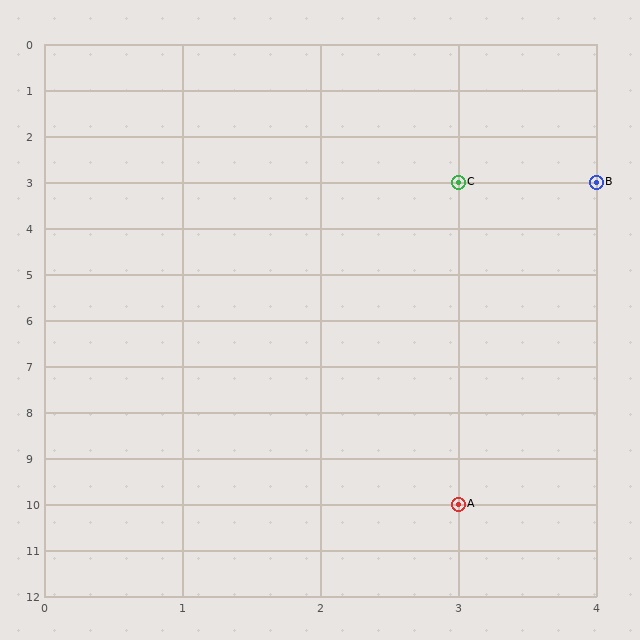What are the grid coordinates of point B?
Point B is at grid coordinates (4, 3).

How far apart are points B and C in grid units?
Points B and C are 1 column apart.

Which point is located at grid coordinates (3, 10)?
Point A is at (3, 10).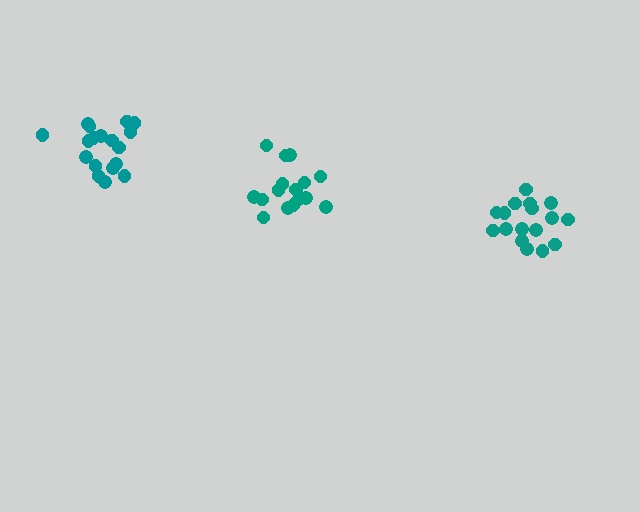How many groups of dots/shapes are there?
There are 3 groups.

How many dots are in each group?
Group 1: 18 dots, Group 2: 18 dots, Group 3: 16 dots (52 total).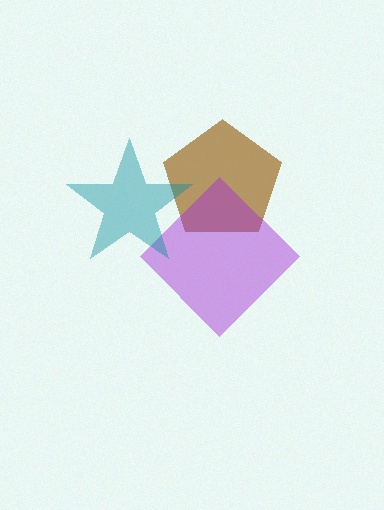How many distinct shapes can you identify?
There are 3 distinct shapes: a brown pentagon, a purple diamond, a teal star.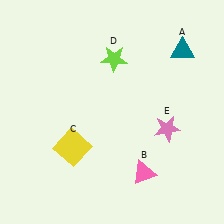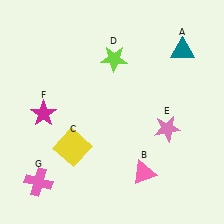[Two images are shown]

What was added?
A magenta star (F), a pink cross (G) were added in Image 2.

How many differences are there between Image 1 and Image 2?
There are 2 differences between the two images.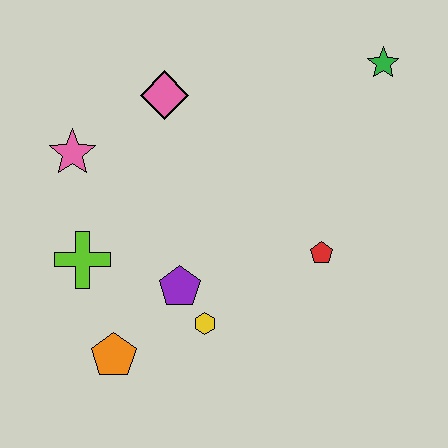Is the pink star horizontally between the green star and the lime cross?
No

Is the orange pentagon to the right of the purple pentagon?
No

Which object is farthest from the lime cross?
The green star is farthest from the lime cross.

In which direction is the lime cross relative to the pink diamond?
The lime cross is below the pink diamond.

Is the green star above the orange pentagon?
Yes